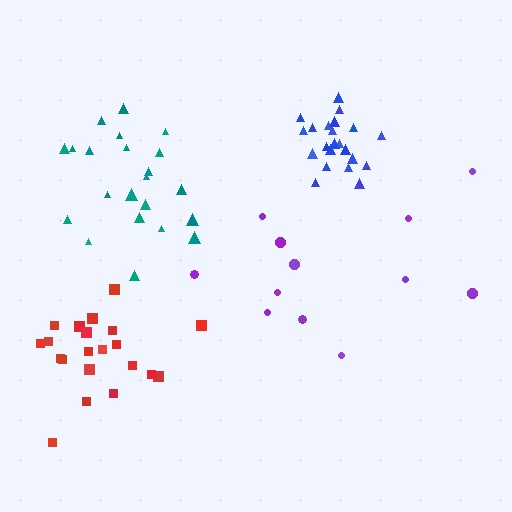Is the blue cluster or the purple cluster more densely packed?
Blue.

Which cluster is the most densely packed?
Blue.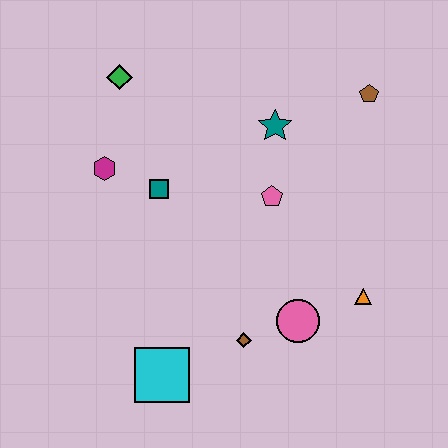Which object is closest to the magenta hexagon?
The teal square is closest to the magenta hexagon.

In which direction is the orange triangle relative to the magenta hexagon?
The orange triangle is to the right of the magenta hexagon.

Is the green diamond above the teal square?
Yes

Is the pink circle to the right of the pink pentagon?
Yes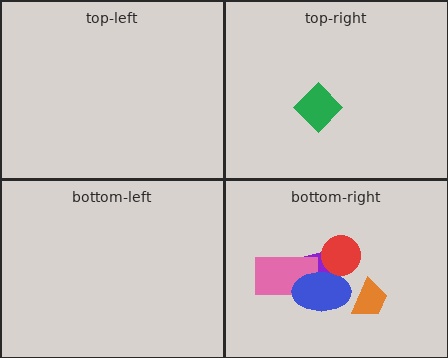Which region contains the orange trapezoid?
The bottom-right region.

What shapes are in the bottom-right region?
The purple hexagon, the pink rectangle, the blue ellipse, the red circle, the orange trapezoid.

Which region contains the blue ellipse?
The bottom-right region.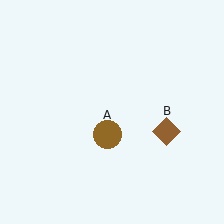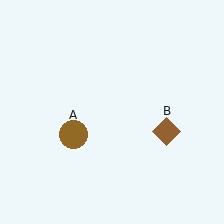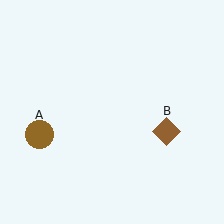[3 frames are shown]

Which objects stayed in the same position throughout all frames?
Brown diamond (object B) remained stationary.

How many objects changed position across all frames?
1 object changed position: brown circle (object A).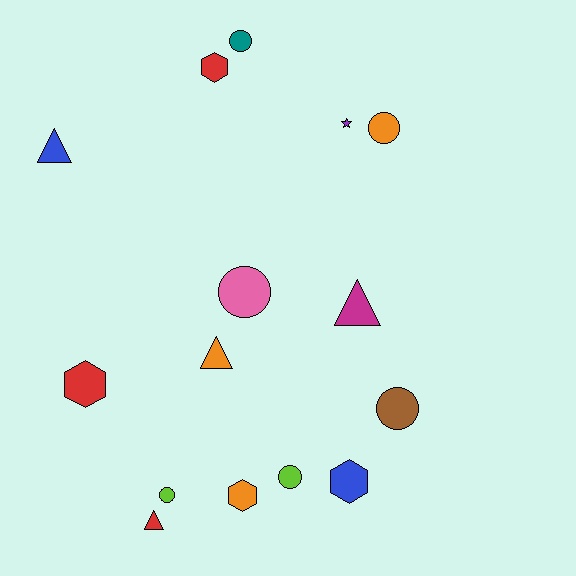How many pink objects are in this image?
There is 1 pink object.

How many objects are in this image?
There are 15 objects.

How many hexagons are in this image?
There are 4 hexagons.